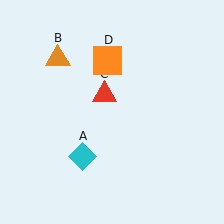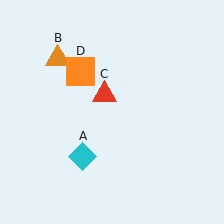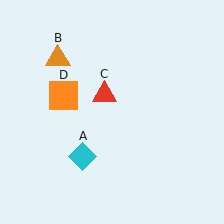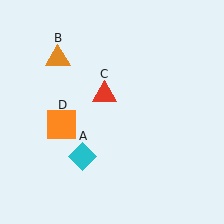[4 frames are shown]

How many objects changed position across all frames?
1 object changed position: orange square (object D).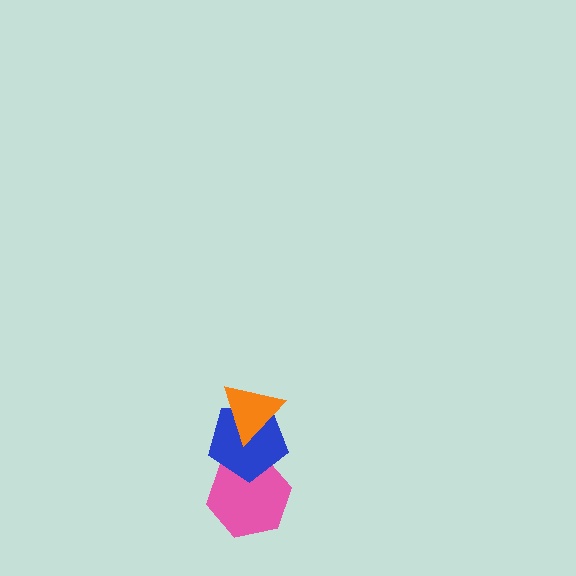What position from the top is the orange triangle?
The orange triangle is 1st from the top.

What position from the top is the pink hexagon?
The pink hexagon is 3rd from the top.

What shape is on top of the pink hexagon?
The blue pentagon is on top of the pink hexagon.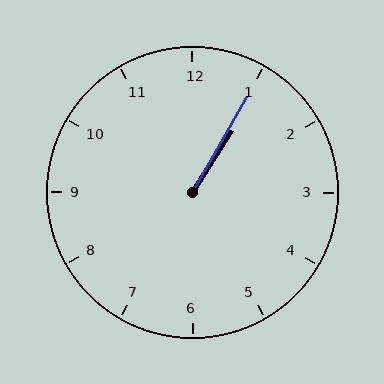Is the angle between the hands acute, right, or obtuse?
It is acute.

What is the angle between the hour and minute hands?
Approximately 2 degrees.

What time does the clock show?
1:05.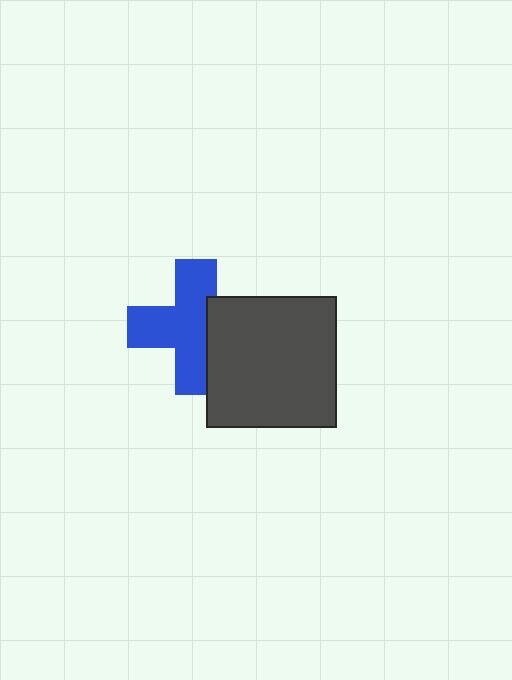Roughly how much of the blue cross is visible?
Most of it is visible (roughly 68%).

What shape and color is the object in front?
The object in front is a dark gray square.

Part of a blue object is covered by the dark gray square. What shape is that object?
It is a cross.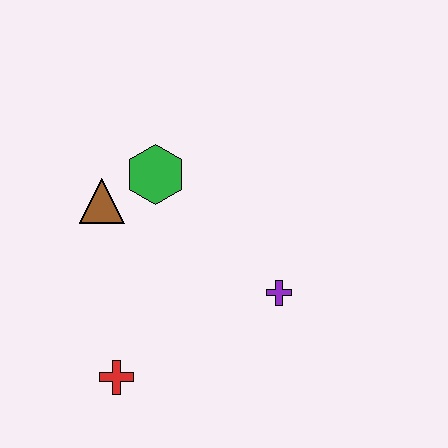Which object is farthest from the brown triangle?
The purple cross is farthest from the brown triangle.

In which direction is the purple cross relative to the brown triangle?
The purple cross is to the right of the brown triangle.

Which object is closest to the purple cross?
The green hexagon is closest to the purple cross.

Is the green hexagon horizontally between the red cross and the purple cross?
Yes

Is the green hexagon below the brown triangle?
No